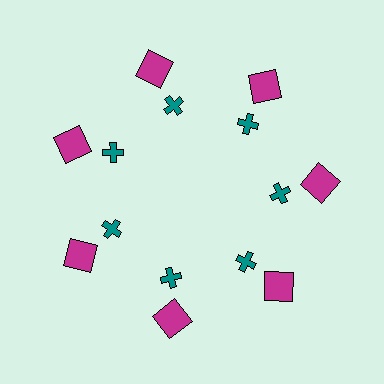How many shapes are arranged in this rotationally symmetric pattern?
There are 14 shapes, arranged in 7 groups of 2.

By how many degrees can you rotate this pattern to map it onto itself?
The pattern maps onto itself every 51 degrees of rotation.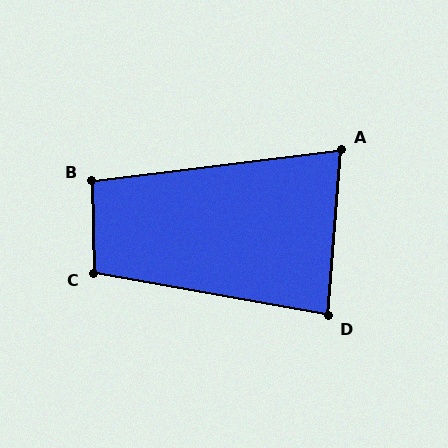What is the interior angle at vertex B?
Approximately 96 degrees (obtuse).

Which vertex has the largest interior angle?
C, at approximately 101 degrees.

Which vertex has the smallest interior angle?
A, at approximately 79 degrees.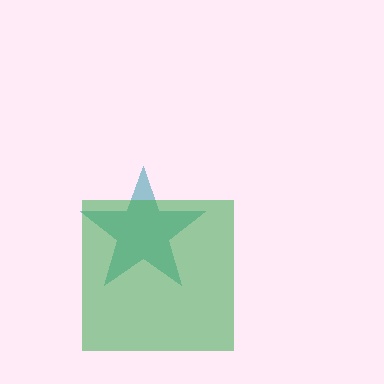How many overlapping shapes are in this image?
There are 2 overlapping shapes in the image.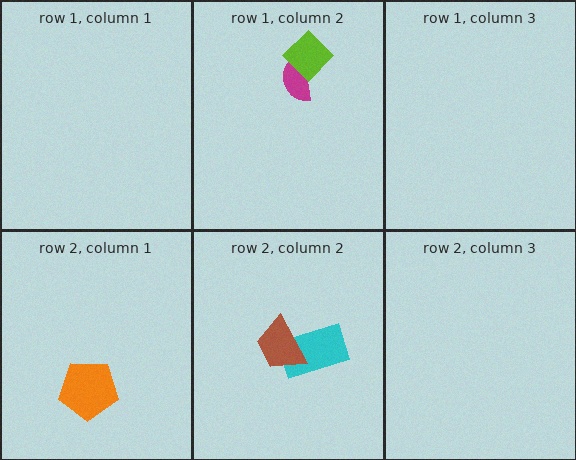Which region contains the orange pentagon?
The row 2, column 1 region.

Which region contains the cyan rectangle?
The row 2, column 2 region.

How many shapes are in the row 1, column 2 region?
2.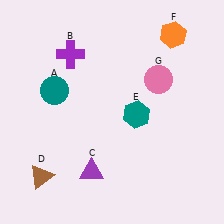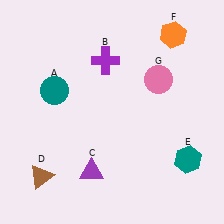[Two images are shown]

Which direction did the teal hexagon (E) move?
The teal hexagon (E) moved right.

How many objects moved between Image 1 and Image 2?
2 objects moved between the two images.